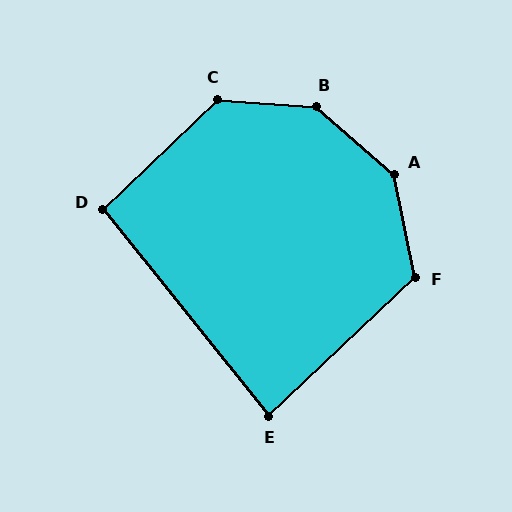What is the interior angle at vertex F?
Approximately 122 degrees (obtuse).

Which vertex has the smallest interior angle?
E, at approximately 85 degrees.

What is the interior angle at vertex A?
Approximately 142 degrees (obtuse).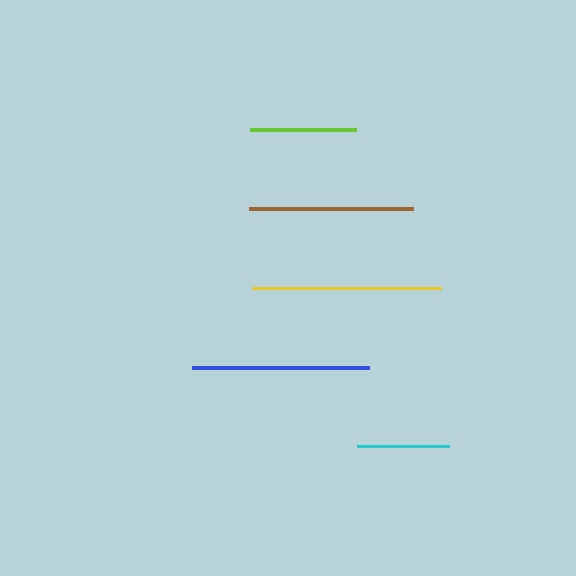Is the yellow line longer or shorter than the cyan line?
The yellow line is longer than the cyan line.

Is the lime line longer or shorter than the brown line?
The brown line is longer than the lime line.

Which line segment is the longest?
The yellow line is the longest at approximately 189 pixels.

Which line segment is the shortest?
The cyan line is the shortest at approximately 91 pixels.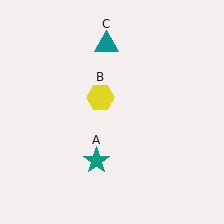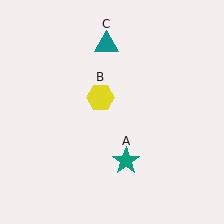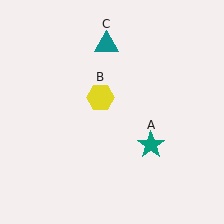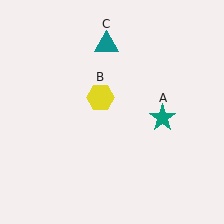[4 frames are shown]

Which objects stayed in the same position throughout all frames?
Yellow hexagon (object B) and teal triangle (object C) remained stationary.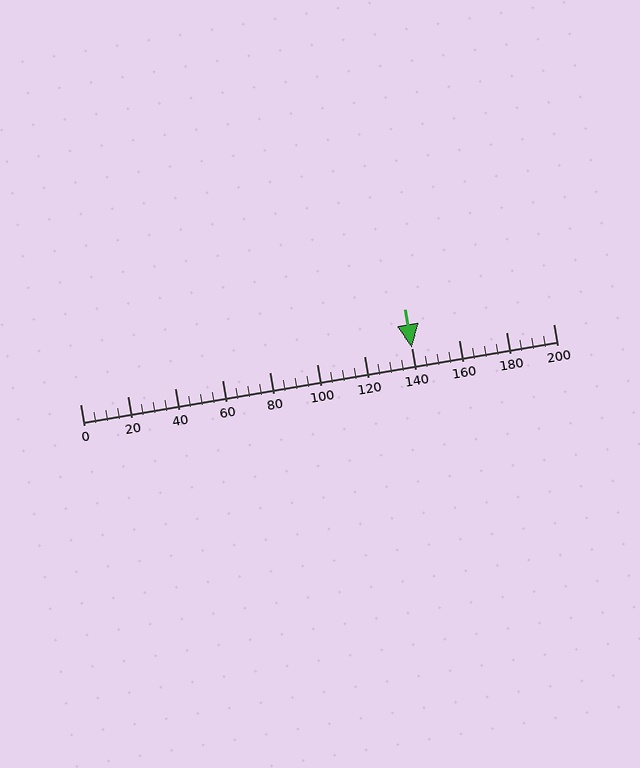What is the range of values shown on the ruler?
The ruler shows values from 0 to 200.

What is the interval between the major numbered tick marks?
The major tick marks are spaced 20 units apart.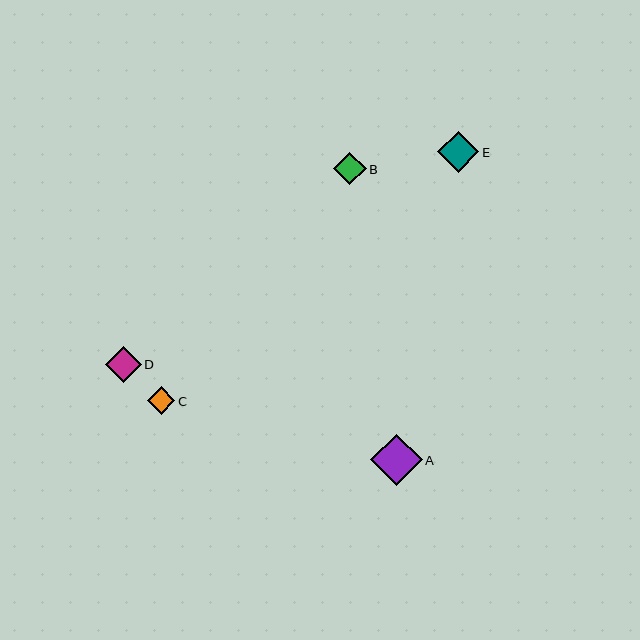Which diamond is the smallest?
Diamond C is the smallest with a size of approximately 28 pixels.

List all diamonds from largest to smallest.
From largest to smallest: A, E, D, B, C.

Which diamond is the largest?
Diamond A is the largest with a size of approximately 51 pixels.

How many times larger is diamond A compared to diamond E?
Diamond A is approximately 1.2 times the size of diamond E.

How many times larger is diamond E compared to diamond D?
Diamond E is approximately 1.2 times the size of diamond D.